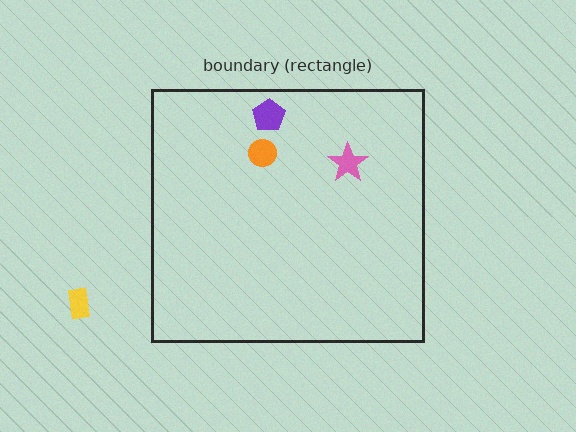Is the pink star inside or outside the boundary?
Inside.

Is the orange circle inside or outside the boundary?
Inside.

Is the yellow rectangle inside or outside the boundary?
Outside.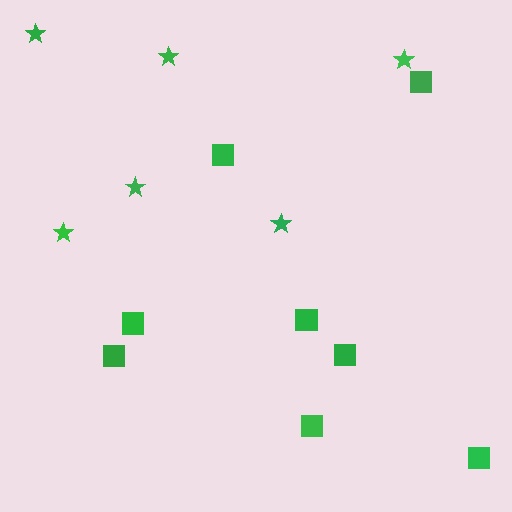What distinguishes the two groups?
There are 2 groups: one group of stars (6) and one group of squares (8).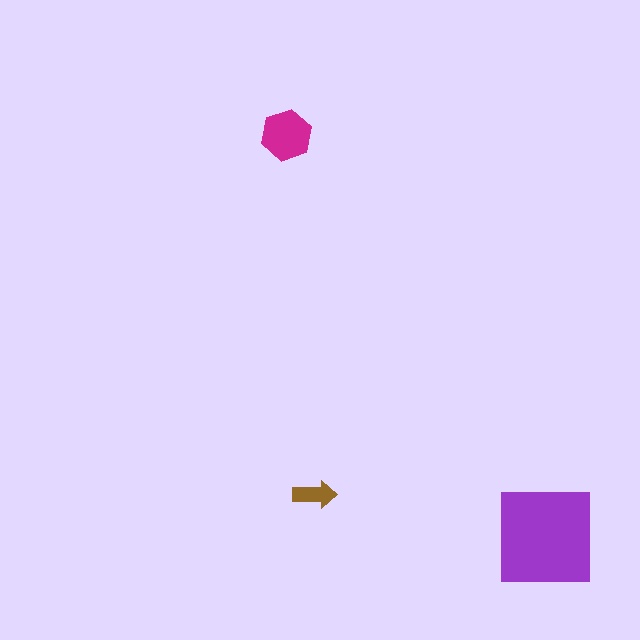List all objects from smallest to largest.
The brown arrow, the magenta hexagon, the purple square.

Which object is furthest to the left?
The magenta hexagon is leftmost.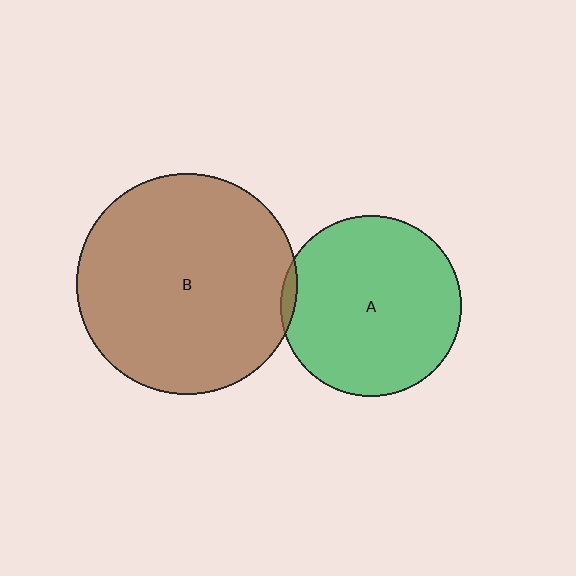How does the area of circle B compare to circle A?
Approximately 1.5 times.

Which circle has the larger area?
Circle B (brown).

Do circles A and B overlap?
Yes.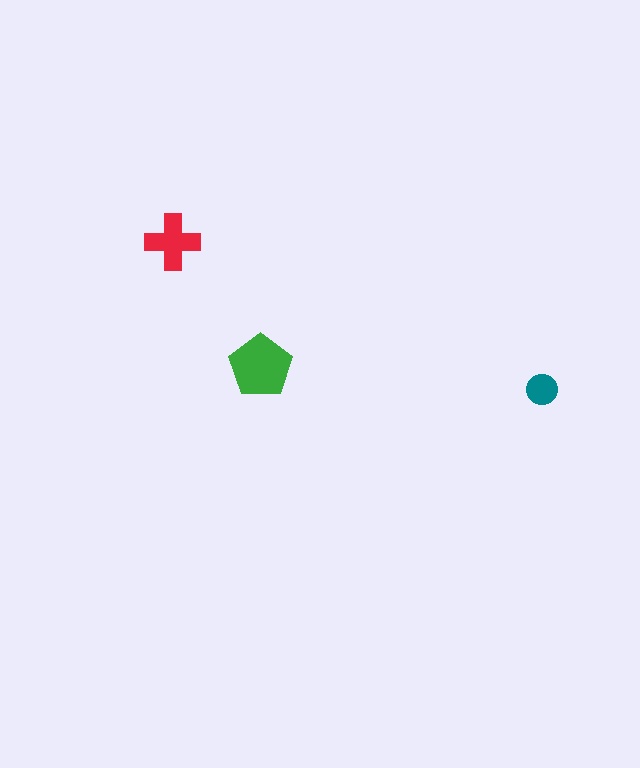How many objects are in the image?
There are 3 objects in the image.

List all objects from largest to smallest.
The green pentagon, the red cross, the teal circle.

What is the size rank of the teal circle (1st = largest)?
3rd.